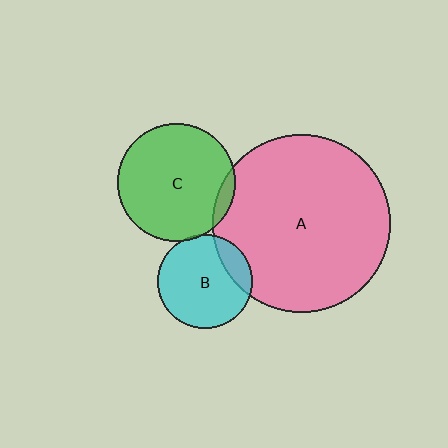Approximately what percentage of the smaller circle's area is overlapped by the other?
Approximately 5%.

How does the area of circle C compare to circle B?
Approximately 1.6 times.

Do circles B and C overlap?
Yes.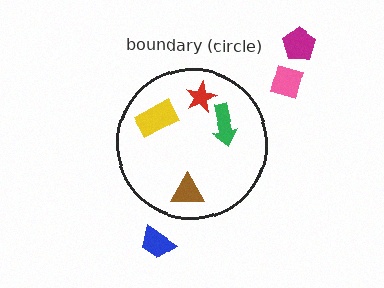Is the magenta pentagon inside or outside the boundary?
Outside.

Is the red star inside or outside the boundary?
Inside.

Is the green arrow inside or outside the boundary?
Inside.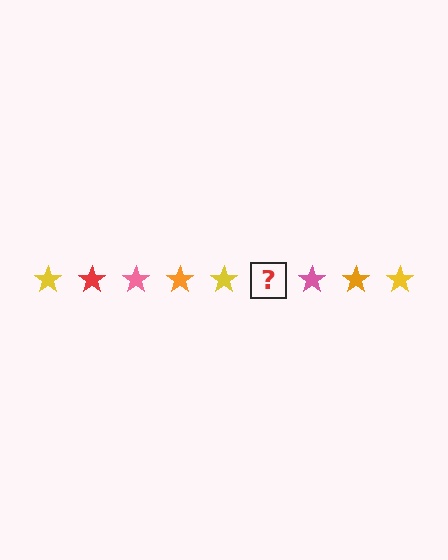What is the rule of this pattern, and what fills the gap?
The rule is that the pattern cycles through yellow, red, pink, orange stars. The gap should be filled with a red star.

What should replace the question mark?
The question mark should be replaced with a red star.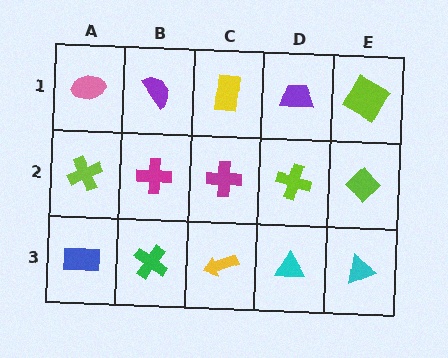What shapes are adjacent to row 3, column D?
A lime cross (row 2, column D), a yellow arrow (row 3, column C), a cyan triangle (row 3, column E).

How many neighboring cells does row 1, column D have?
3.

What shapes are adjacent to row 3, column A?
A lime cross (row 2, column A), a green cross (row 3, column B).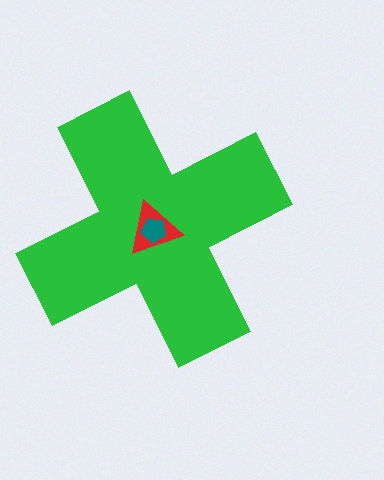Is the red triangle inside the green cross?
Yes.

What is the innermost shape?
The teal pentagon.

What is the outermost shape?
The green cross.